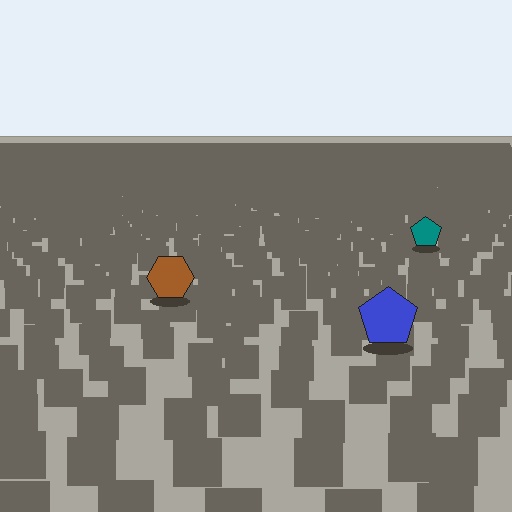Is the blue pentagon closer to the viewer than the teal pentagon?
Yes. The blue pentagon is closer — you can tell from the texture gradient: the ground texture is coarser near it.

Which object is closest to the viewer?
The blue pentagon is closest. The texture marks near it are larger and more spread out.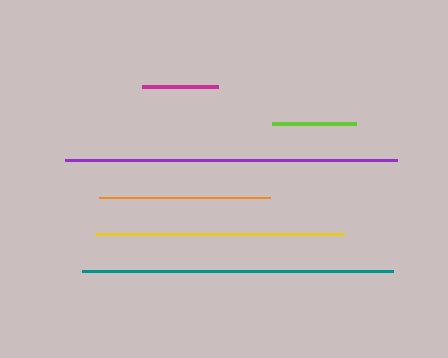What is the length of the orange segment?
The orange segment is approximately 171 pixels long.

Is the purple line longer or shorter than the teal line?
The purple line is longer than the teal line.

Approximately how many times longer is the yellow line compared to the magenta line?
The yellow line is approximately 3.3 times the length of the magenta line.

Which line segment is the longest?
The purple line is the longest at approximately 332 pixels.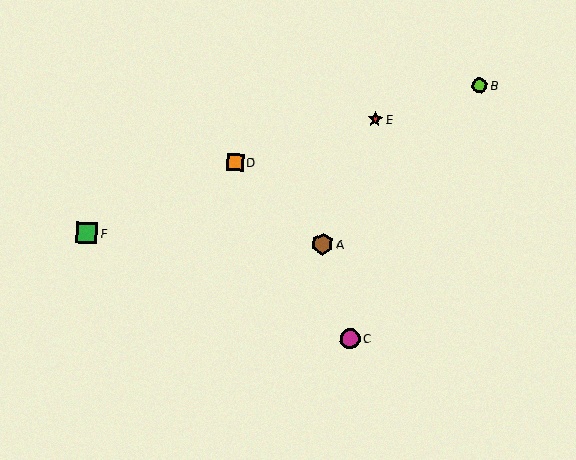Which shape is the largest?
The brown hexagon (labeled A) is the largest.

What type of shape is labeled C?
Shape C is a magenta circle.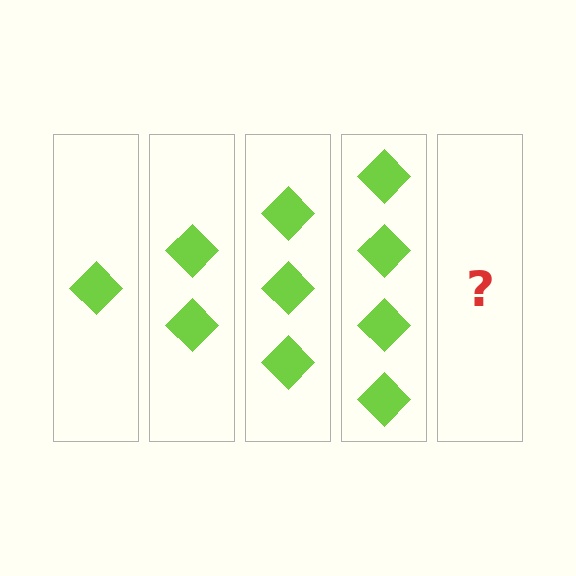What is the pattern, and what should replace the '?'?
The pattern is that each step adds one more diamond. The '?' should be 5 diamonds.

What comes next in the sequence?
The next element should be 5 diamonds.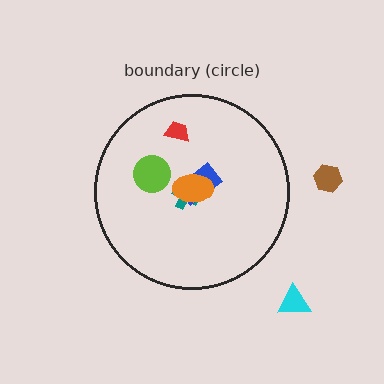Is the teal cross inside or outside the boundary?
Inside.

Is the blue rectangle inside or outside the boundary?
Inside.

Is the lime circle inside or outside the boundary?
Inside.